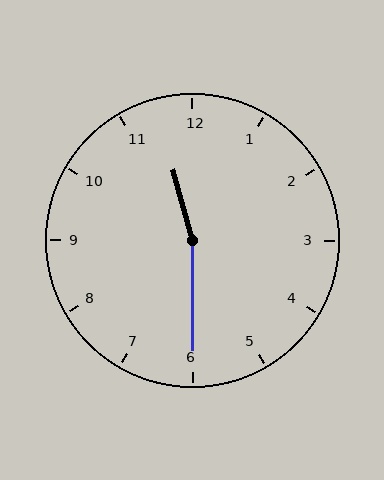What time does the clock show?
11:30.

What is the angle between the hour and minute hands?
Approximately 165 degrees.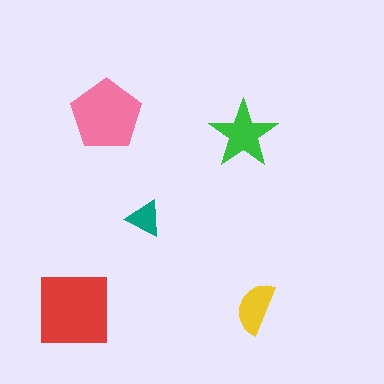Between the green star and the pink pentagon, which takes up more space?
The pink pentagon.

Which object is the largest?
The red square.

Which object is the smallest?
The teal triangle.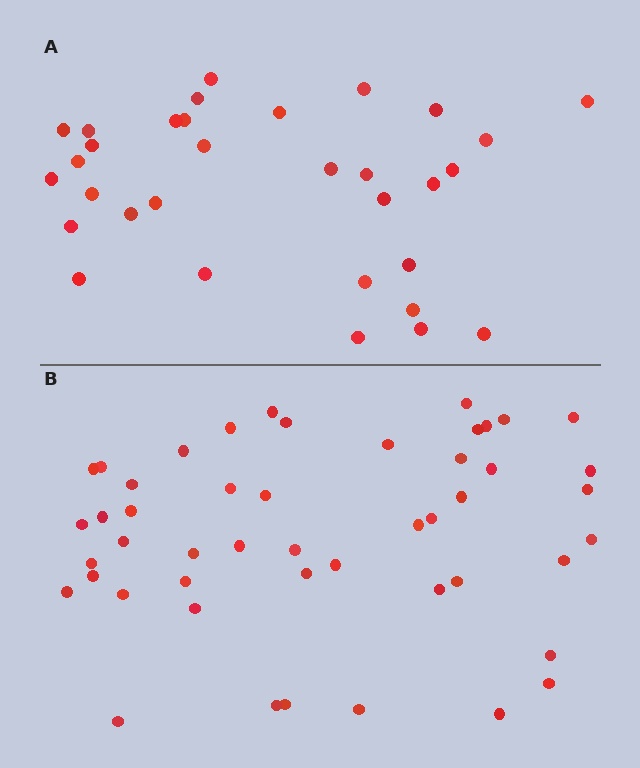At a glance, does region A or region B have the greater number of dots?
Region B (the bottom region) has more dots.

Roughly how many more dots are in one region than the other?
Region B has approximately 15 more dots than region A.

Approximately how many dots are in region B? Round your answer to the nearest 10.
About 50 dots. (The exact count is 48, which rounds to 50.)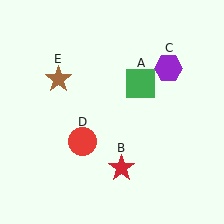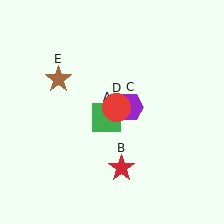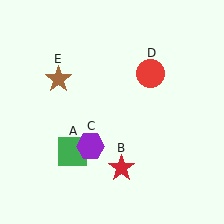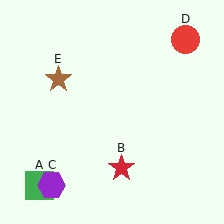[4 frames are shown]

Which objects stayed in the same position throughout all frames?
Red star (object B) and brown star (object E) remained stationary.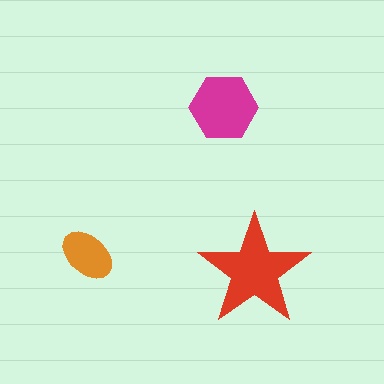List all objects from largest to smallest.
The red star, the magenta hexagon, the orange ellipse.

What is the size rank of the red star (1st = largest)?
1st.